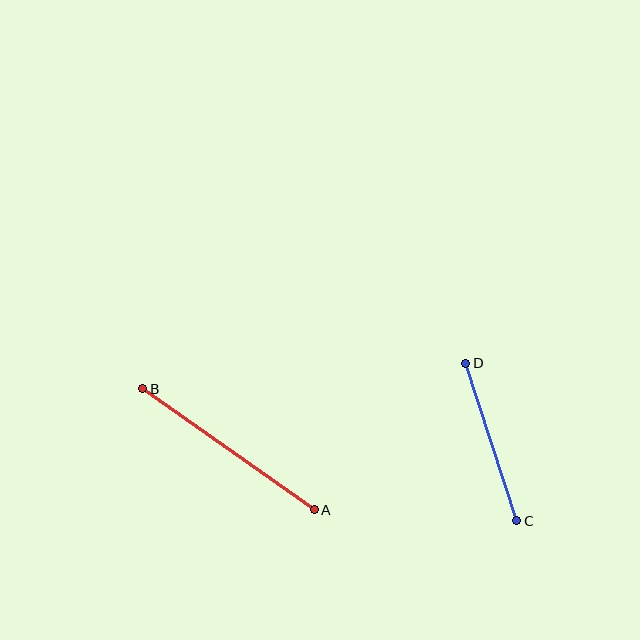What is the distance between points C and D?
The distance is approximately 166 pixels.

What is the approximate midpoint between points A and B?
The midpoint is at approximately (228, 449) pixels.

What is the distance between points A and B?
The distance is approximately 210 pixels.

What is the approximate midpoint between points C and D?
The midpoint is at approximately (491, 442) pixels.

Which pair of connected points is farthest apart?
Points A and B are farthest apart.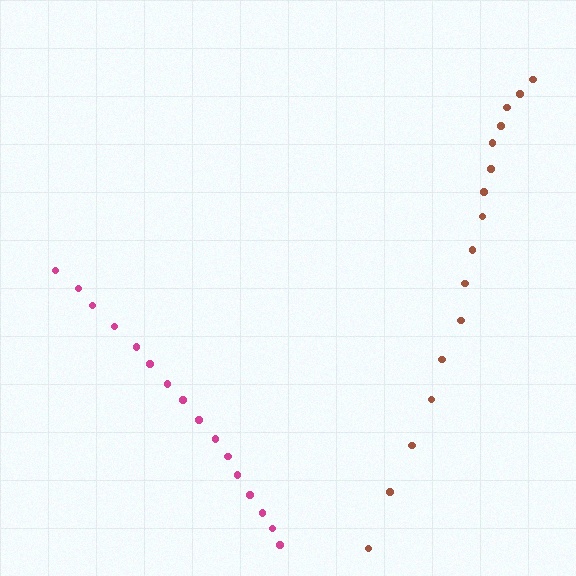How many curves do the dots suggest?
There are 2 distinct paths.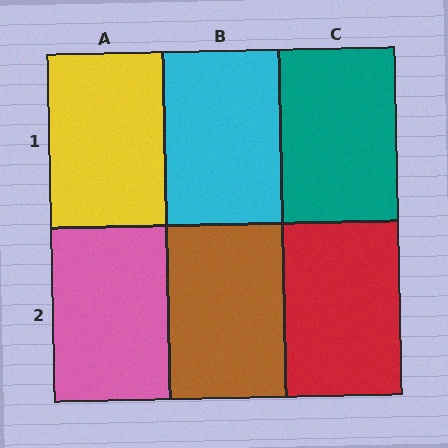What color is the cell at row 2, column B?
Brown.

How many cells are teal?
1 cell is teal.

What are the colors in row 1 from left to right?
Yellow, cyan, teal.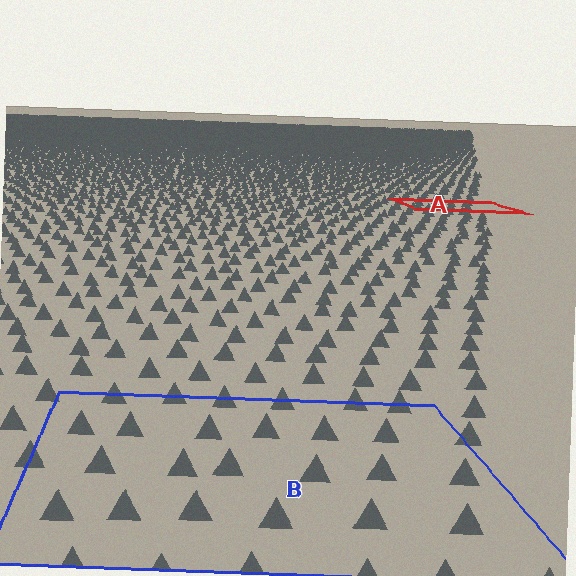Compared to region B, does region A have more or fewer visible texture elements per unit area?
Region A has more texture elements per unit area — they are packed more densely because it is farther away.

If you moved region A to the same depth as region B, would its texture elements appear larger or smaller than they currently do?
They would appear larger. At a closer depth, the same texture elements are projected at a bigger on-screen size.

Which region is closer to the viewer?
Region B is closer. The texture elements there are larger and more spread out.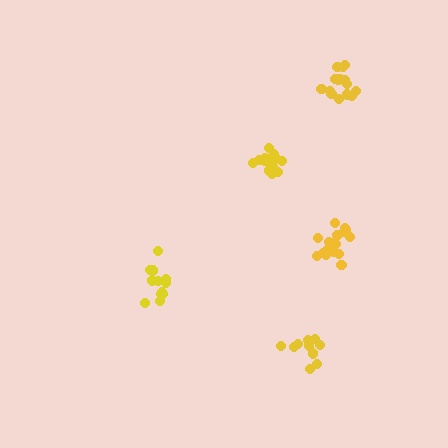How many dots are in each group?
Group 1: 16 dots, Group 2: 12 dots, Group 3: 17 dots, Group 4: 16 dots, Group 5: 11 dots (72 total).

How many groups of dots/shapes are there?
There are 5 groups.